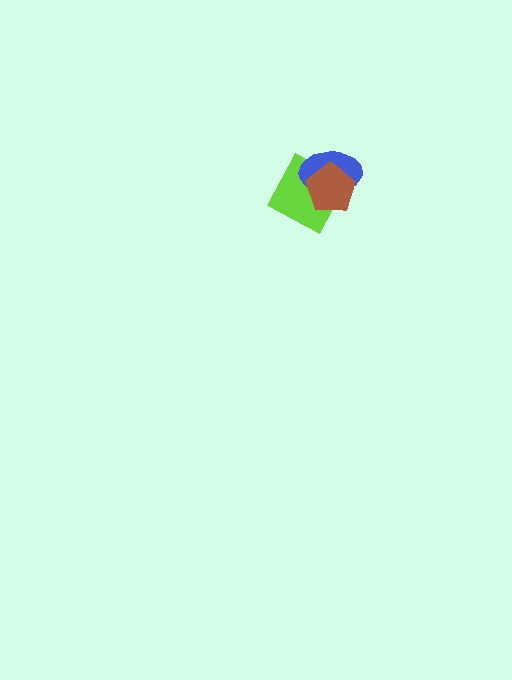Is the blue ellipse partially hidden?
Yes, it is partially covered by another shape.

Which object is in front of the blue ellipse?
The brown pentagon is in front of the blue ellipse.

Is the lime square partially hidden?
Yes, it is partially covered by another shape.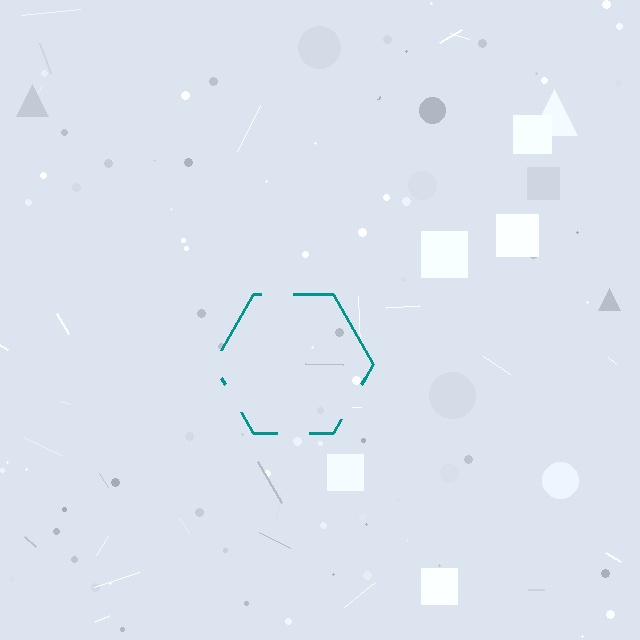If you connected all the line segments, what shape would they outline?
They would outline a hexagon.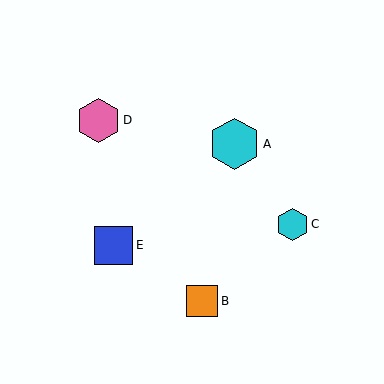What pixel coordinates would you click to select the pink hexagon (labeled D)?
Click at (98, 120) to select the pink hexagon D.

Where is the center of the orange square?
The center of the orange square is at (202, 301).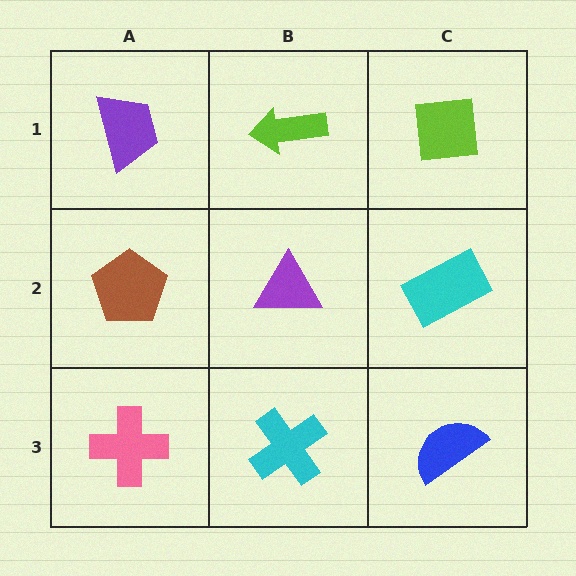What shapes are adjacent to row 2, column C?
A lime square (row 1, column C), a blue semicircle (row 3, column C), a purple triangle (row 2, column B).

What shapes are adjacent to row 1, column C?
A cyan rectangle (row 2, column C), a lime arrow (row 1, column B).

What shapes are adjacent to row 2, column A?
A purple trapezoid (row 1, column A), a pink cross (row 3, column A), a purple triangle (row 2, column B).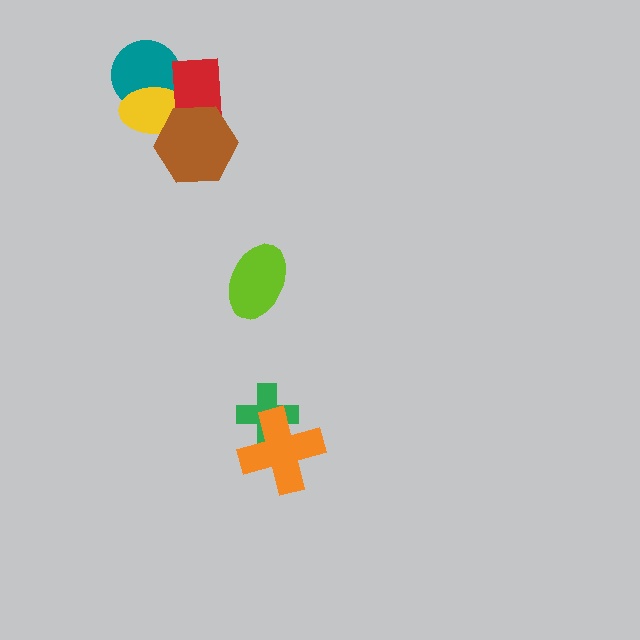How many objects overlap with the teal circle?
2 objects overlap with the teal circle.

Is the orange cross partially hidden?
No, no other shape covers it.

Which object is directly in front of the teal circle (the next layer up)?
The yellow ellipse is directly in front of the teal circle.